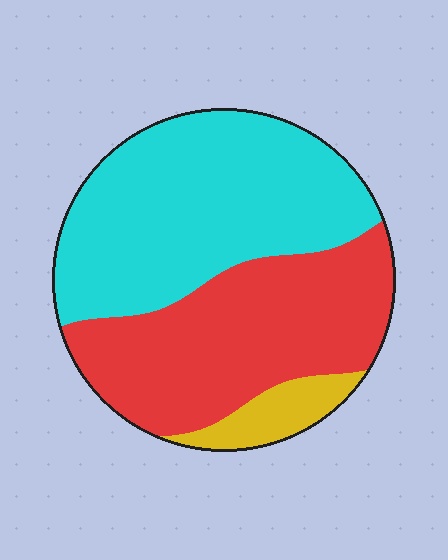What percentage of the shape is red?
Red takes up about two fifths (2/5) of the shape.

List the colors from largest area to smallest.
From largest to smallest: cyan, red, yellow.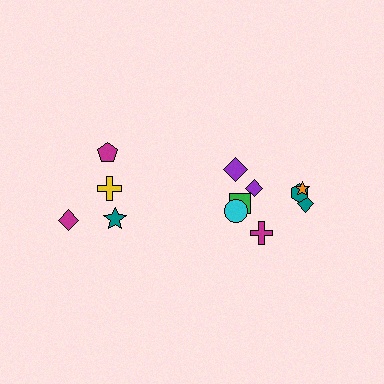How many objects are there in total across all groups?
There are 12 objects.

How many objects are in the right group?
There are 8 objects.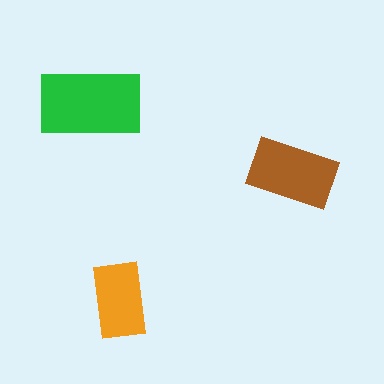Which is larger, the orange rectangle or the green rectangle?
The green one.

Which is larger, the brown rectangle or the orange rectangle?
The brown one.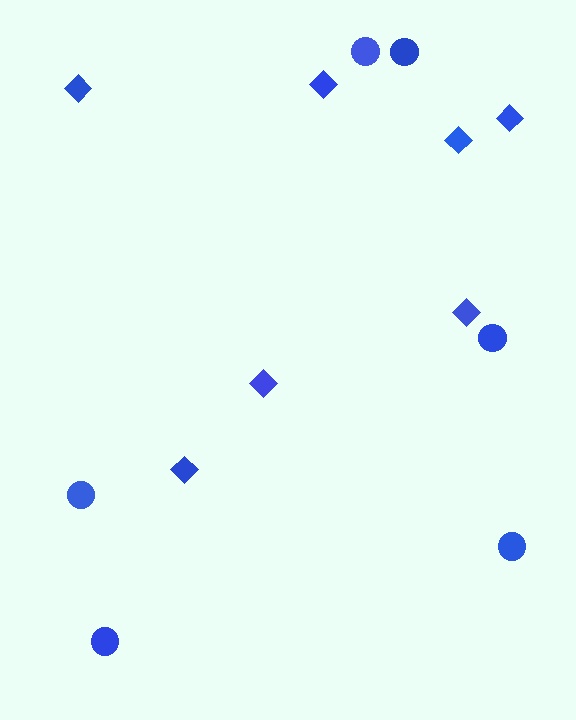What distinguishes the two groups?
There are 2 groups: one group of diamonds (7) and one group of circles (6).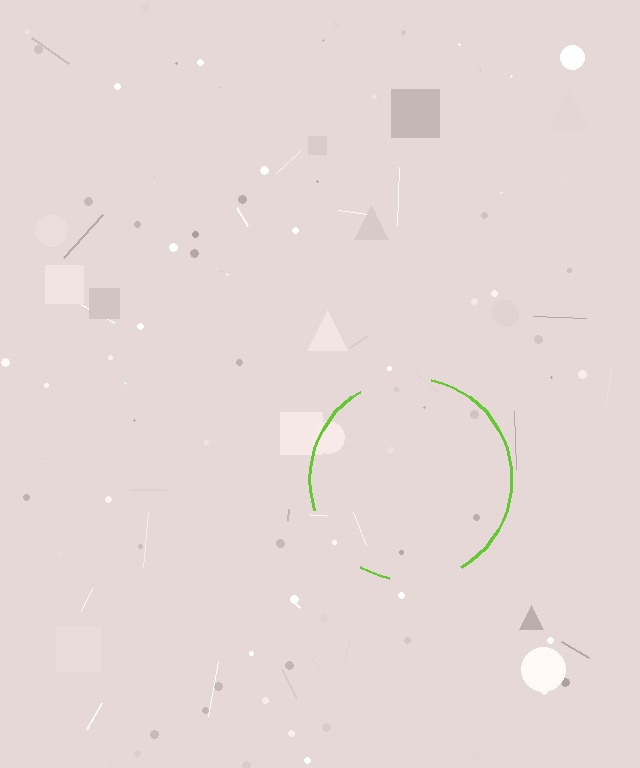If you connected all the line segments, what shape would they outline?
They would outline a circle.